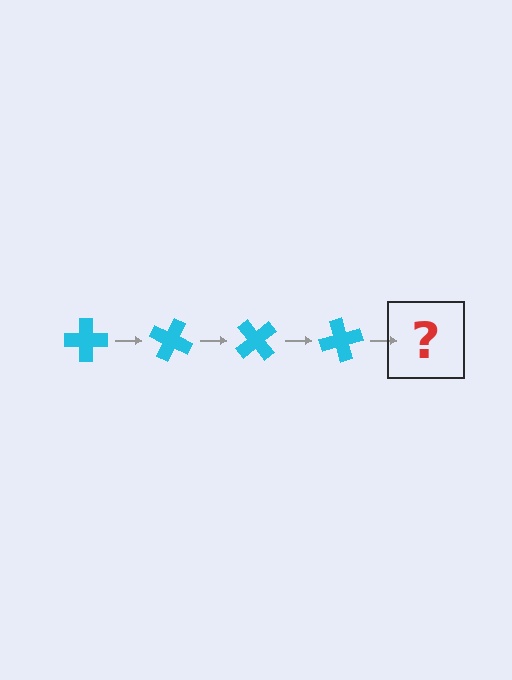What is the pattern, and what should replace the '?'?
The pattern is that the cross rotates 25 degrees each step. The '?' should be a cyan cross rotated 100 degrees.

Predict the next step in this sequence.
The next step is a cyan cross rotated 100 degrees.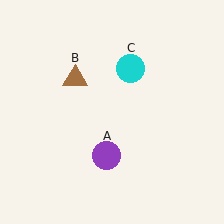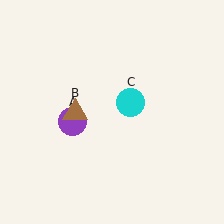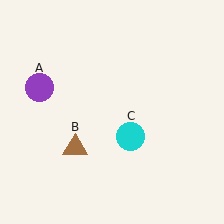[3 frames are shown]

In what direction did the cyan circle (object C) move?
The cyan circle (object C) moved down.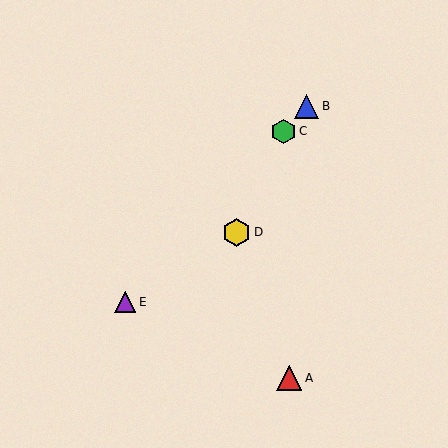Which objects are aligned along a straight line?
Objects B, C, E are aligned along a straight line.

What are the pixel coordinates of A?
Object A is at (289, 378).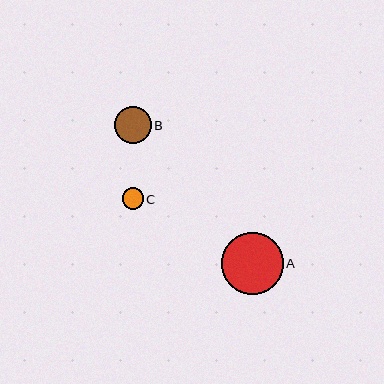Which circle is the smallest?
Circle C is the smallest with a size of approximately 21 pixels.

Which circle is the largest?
Circle A is the largest with a size of approximately 62 pixels.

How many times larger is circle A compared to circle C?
Circle A is approximately 2.9 times the size of circle C.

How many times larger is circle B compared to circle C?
Circle B is approximately 1.7 times the size of circle C.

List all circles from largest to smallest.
From largest to smallest: A, B, C.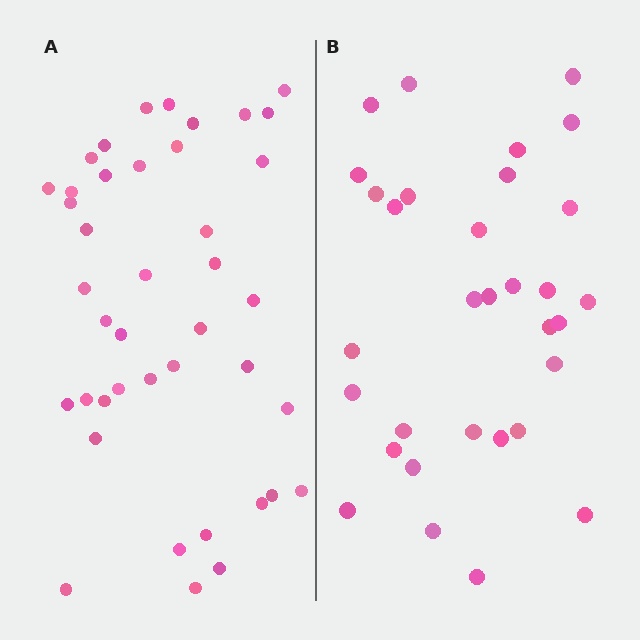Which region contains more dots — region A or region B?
Region A (the left region) has more dots.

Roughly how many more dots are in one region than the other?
Region A has roughly 8 or so more dots than region B.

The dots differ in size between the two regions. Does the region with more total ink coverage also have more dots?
No. Region B has more total ink coverage because its dots are larger, but region A actually contains more individual dots. Total area can be misleading — the number of items is what matters here.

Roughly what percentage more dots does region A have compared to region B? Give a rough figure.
About 30% more.